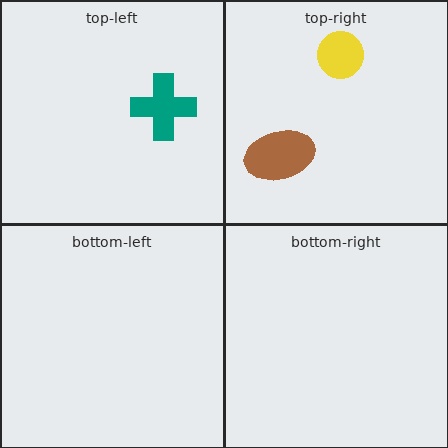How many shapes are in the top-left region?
1.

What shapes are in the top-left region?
The teal cross.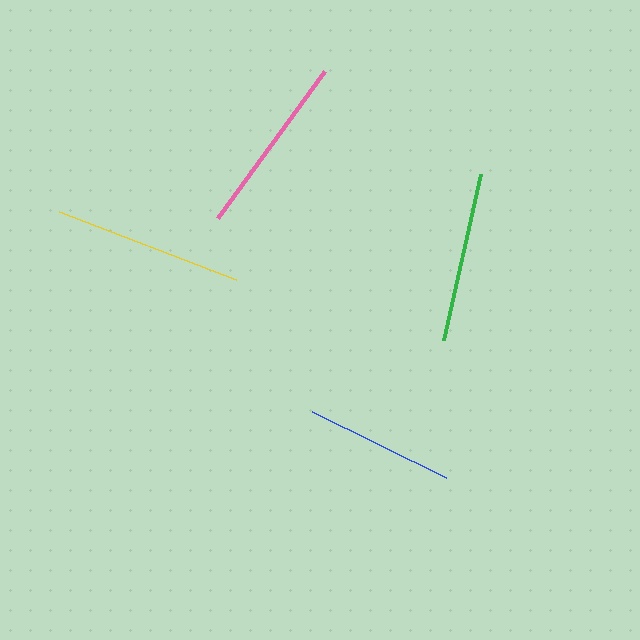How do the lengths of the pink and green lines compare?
The pink and green lines are approximately the same length.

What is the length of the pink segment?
The pink segment is approximately 182 pixels long.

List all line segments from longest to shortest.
From longest to shortest: yellow, pink, green, blue.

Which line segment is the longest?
The yellow line is the longest at approximately 189 pixels.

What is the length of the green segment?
The green segment is approximately 169 pixels long.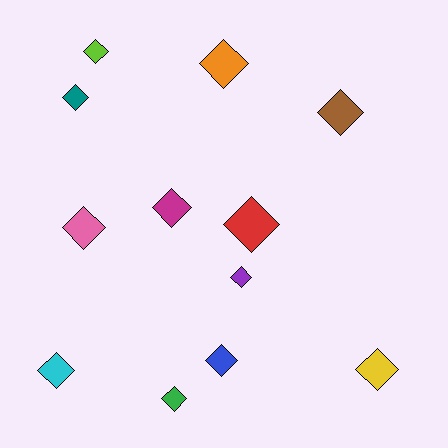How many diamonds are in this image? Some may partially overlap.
There are 12 diamonds.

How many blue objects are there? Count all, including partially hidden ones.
There is 1 blue object.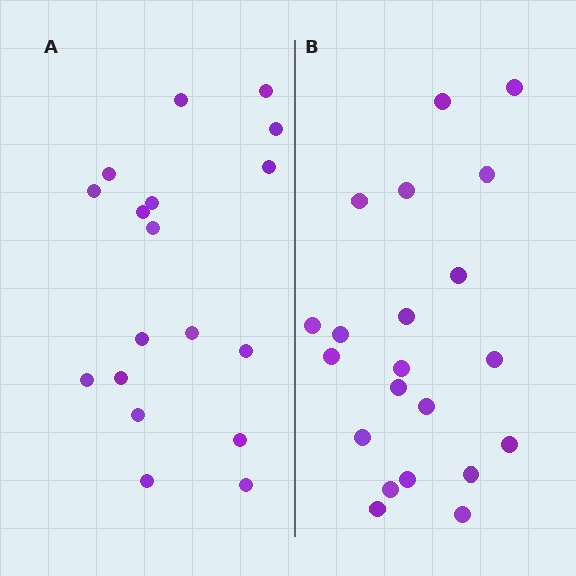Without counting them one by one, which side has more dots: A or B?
Region B (the right region) has more dots.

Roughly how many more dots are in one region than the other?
Region B has just a few more — roughly 2 or 3 more dots than region A.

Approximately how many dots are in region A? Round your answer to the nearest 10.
About 20 dots. (The exact count is 18, which rounds to 20.)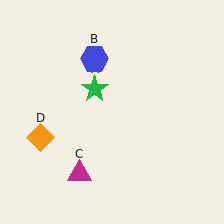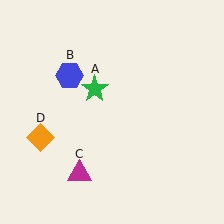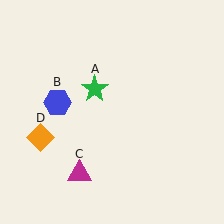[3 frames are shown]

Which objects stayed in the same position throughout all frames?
Green star (object A) and magenta triangle (object C) and orange diamond (object D) remained stationary.